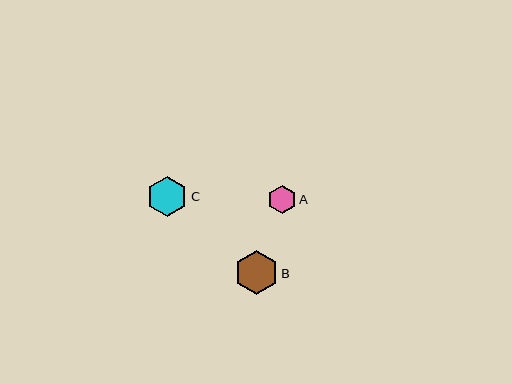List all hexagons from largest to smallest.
From largest to smallest: B, C, A.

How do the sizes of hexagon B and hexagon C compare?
Hexagon B and hexagon C are approximately the same size.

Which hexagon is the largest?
Hexagon B is the largest with a size of approximately 44 pixels.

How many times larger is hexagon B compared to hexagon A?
Hexagon B is approximately 1.6 times the size of hexagon A.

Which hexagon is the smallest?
Hexagon A is the smallest with a size of approximately 28 pixels.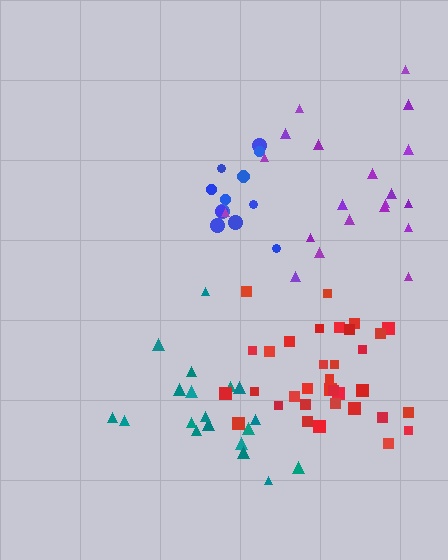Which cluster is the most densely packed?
Red.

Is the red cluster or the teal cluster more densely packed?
Red.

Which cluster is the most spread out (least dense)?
Purple.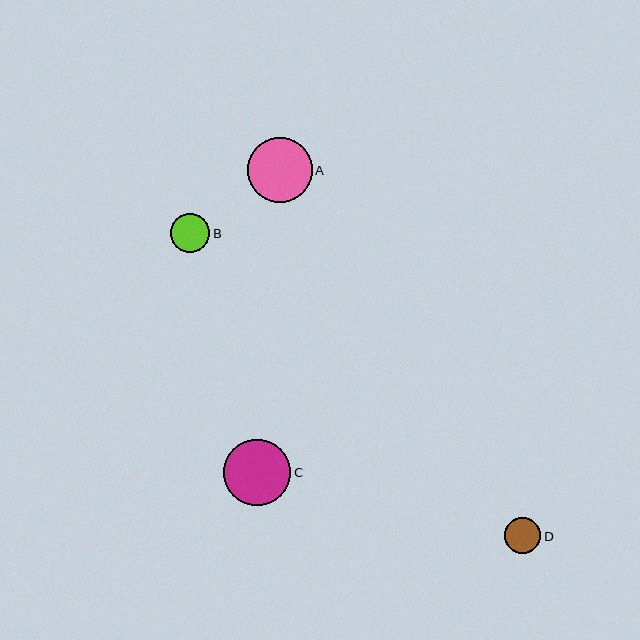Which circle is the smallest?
Circle D is the smallest with a size of approximately 37 pixels.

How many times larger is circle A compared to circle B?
Circle A is approximately 1.7 times the size of circle B.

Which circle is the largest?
Circle C is the largest with a size of approximately 67 pixels.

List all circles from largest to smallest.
From largest to smallest: C, A, B, D.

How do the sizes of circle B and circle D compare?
Circle B and circle D are approximately the same size.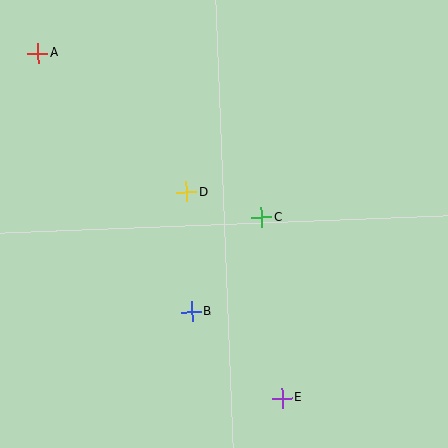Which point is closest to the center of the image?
Point C at (262, 217) is closest to the center.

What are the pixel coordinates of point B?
Point B is at (192, 311).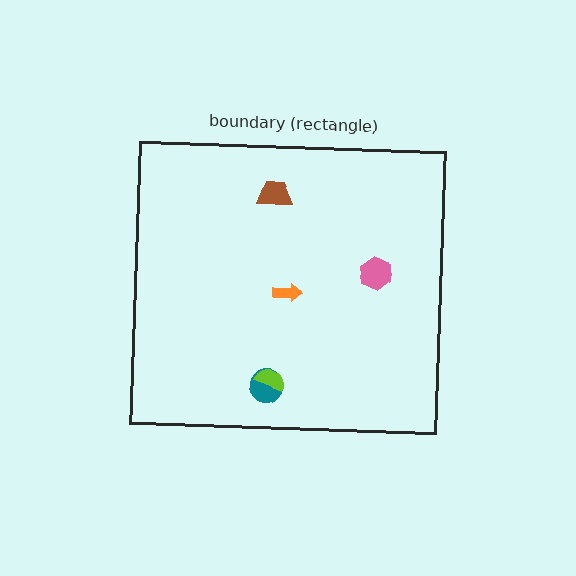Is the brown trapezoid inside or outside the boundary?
Inside.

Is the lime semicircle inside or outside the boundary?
Inside.